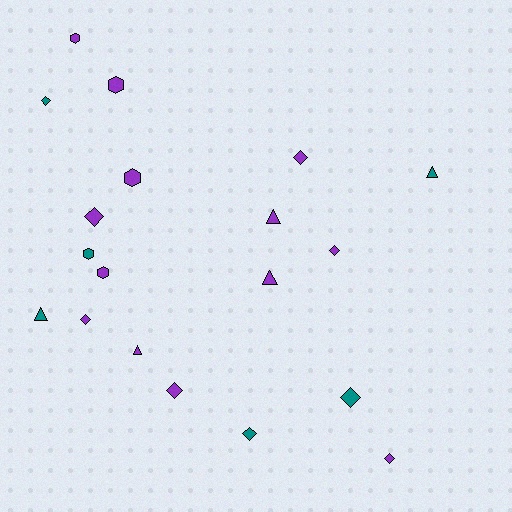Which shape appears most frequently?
Diamond, with 9 objects.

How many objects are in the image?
There are 19 objects.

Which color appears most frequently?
Purple, with 13 objects.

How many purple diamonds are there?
There are 6 purple diamonds.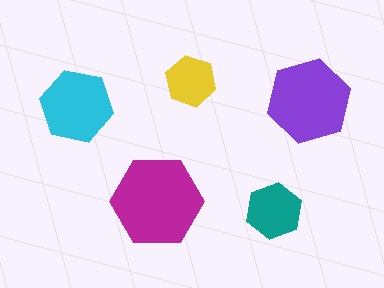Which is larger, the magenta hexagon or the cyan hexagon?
The magenta one.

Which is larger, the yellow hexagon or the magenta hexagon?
The magenta one.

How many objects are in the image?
There are 5 objects in the image.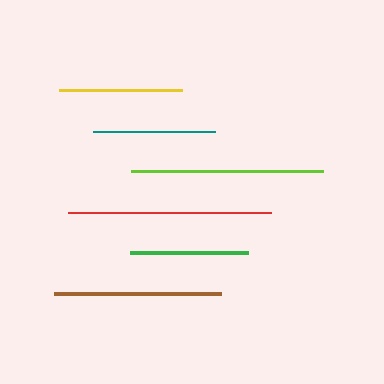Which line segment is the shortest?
The green line is the shortest at approximately 117 pixels.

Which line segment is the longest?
The red line is the longest at approximately 203 pixels.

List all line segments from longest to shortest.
From longest to shortest: red, lime, brown, yellow, teal, green.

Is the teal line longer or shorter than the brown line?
The brown line is longer than the teal line.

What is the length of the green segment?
The green segment is approximately 117 pixels long.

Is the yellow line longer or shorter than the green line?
The yellow line is longer than the green line.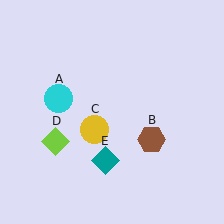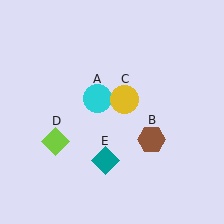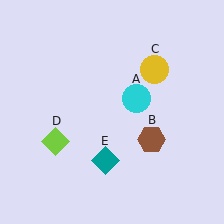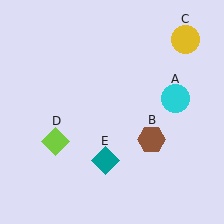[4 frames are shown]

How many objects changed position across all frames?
2 objects changed position: cyan circle (object A), yellow circle (object C).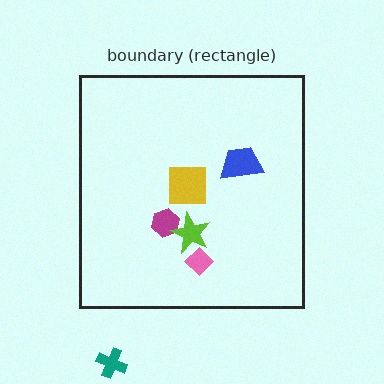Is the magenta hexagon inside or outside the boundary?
Inside.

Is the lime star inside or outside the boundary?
Inside.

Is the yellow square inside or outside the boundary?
Inside.